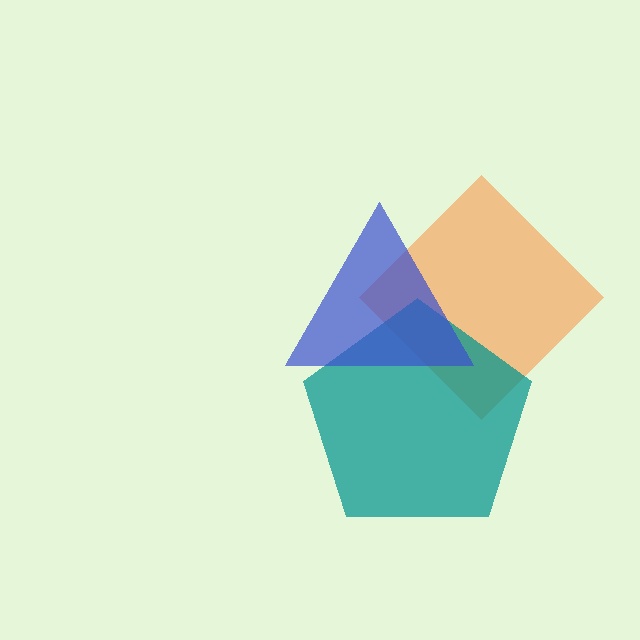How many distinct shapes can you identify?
There are 3 distinct shapes: an orange diamond, a teal pentagon, a blue triangle.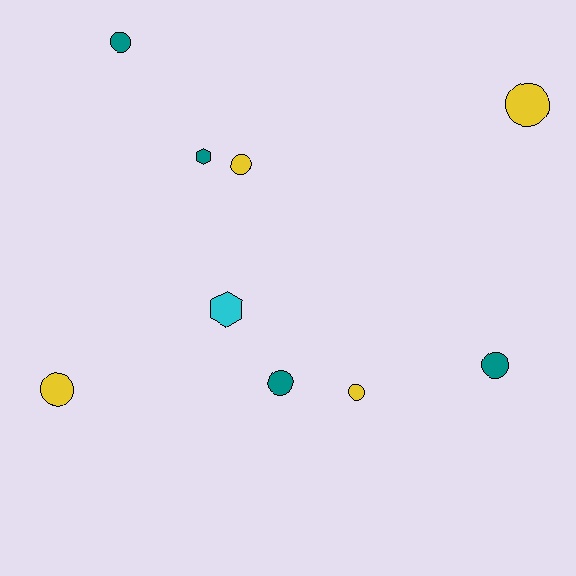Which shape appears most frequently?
Circle, with 7 objects.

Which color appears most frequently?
Yellow, with 4 objects.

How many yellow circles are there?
There are 4 yellow circles.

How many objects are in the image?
There are 9 objects.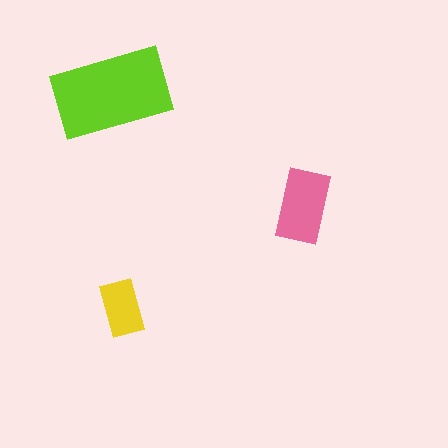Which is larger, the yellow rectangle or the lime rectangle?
The lime one.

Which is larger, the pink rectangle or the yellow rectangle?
The pink one.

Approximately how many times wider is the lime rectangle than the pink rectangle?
About 1.5 times wider.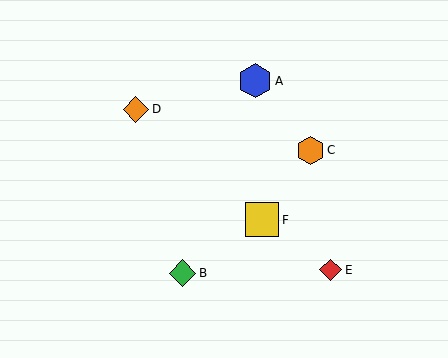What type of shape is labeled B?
Shape B is a green diamond.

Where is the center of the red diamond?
The center of the red diamond is at (331, 270).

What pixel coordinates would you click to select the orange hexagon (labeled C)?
Click at (310, 150) to select the orange hexagon C.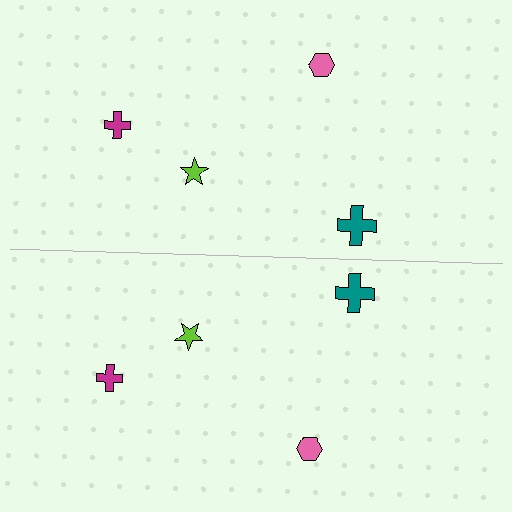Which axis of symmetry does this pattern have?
The pattern has a horizontal axis of symmetry running through the center of the image.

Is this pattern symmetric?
Yes, this pattern has bilateral (reflection) symmetry.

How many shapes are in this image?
There are 8 shapes in this image.